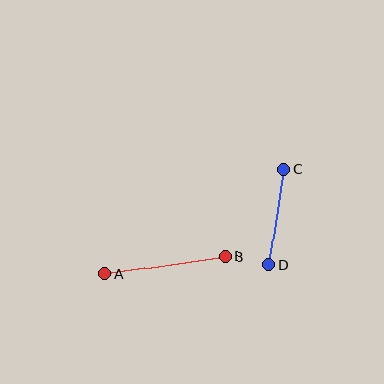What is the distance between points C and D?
The distance is approximately 96 pixels.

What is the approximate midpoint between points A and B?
The midpoint is at approximately (165, 265) pixels.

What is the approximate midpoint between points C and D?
The midpoint is at approximately (277, 217) pixels.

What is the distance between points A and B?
The distance is approximately 122 pixels.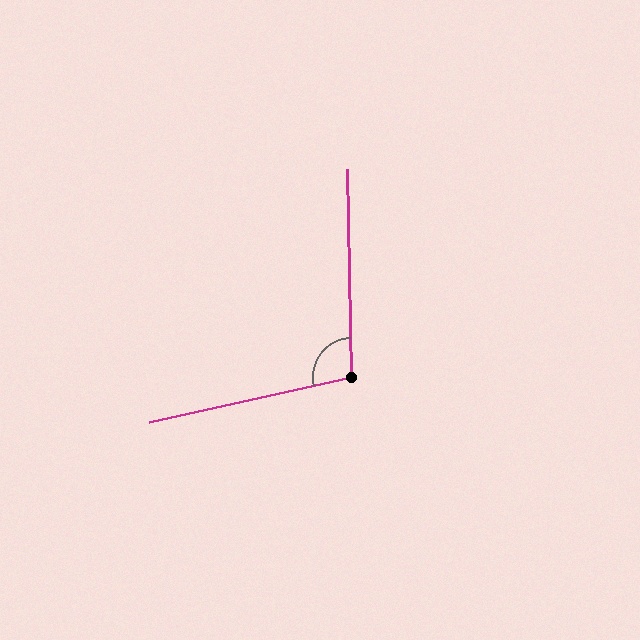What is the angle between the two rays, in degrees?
Approximately 101 degrees.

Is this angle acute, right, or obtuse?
It is obtuse.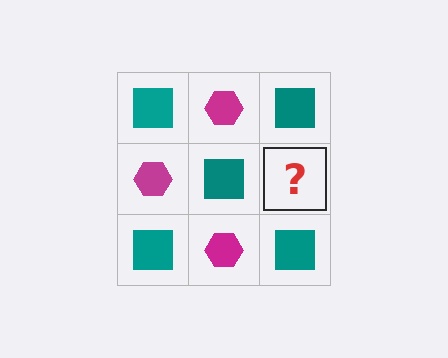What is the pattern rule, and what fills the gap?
The rule is that it alternates teal square and magenta hexagon in a checkerboard pattern. The gap should be filled with a magenta hexagon.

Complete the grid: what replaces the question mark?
The question mark should be replaced with a magenta hexagon.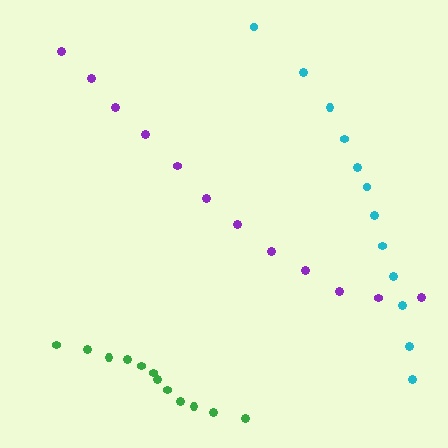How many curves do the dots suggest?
There are 3 distinct paths.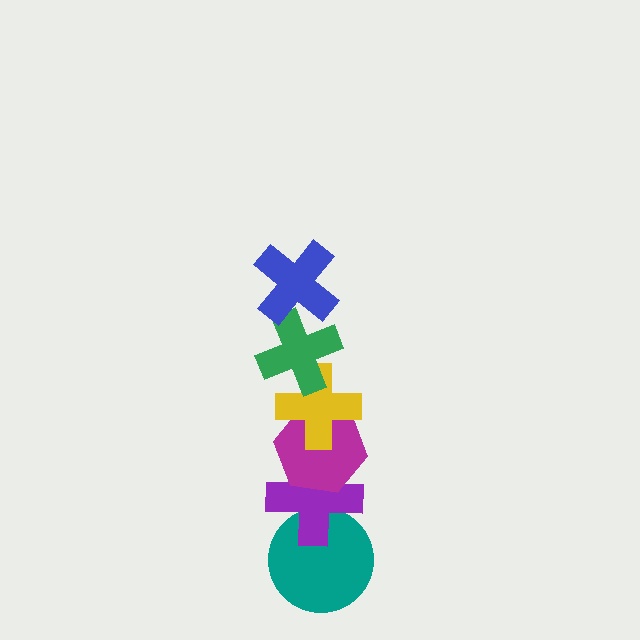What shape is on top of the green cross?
The blue cross is on top of the green cross.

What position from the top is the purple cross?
The purple cross is 5th from the top.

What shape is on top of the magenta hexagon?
The yellow cross is on top of the magenta hexagon.